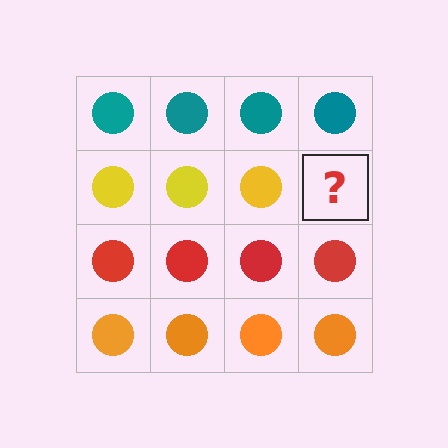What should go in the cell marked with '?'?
The missing cell should contain a yellow circle.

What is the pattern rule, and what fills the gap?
The rule is that each row has a consistent color. The gap should be filled with a yellow circle.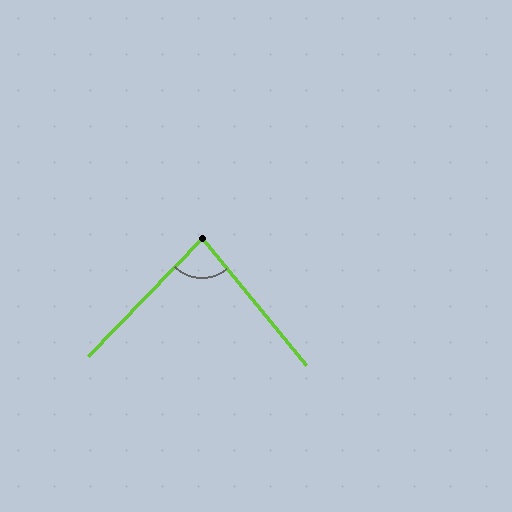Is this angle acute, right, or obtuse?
It is acute.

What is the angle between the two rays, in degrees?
Approximately 84 degrees.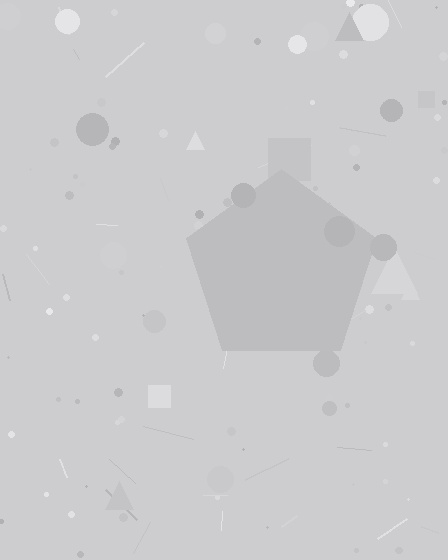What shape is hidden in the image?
A pentagon is hidden in the image.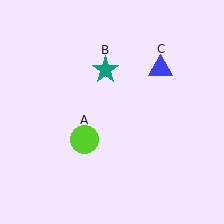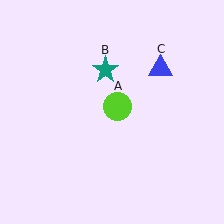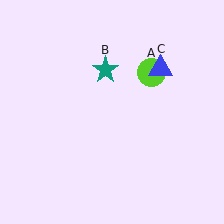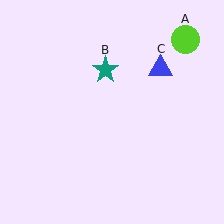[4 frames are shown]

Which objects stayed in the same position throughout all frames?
Teal star (object B) and blue triangle (object C) remained stationary.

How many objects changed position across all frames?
1 object changed position: lime circle (object A).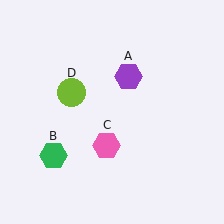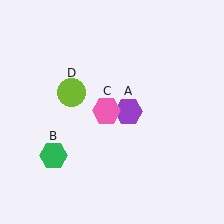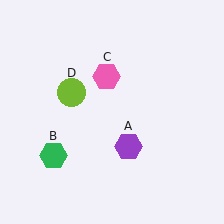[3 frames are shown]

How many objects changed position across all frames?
2 objects changed position: purple hexagon (object A), pink hexagon (object C).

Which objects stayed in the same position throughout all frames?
Green hexagon (object B) and lime circle (object D) remained stationary.